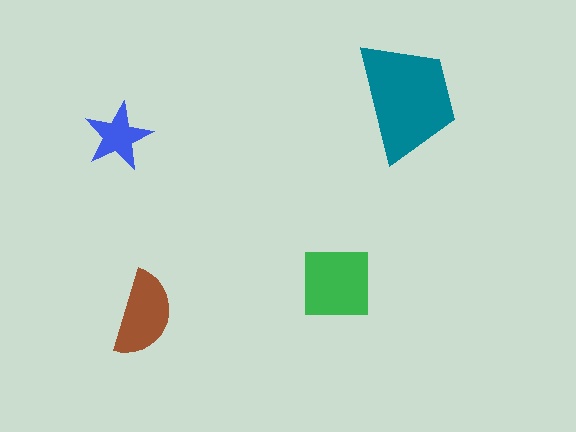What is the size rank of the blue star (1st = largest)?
4th.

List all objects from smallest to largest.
The blue star, the brown semicircle, the green square, the teal trapezoid.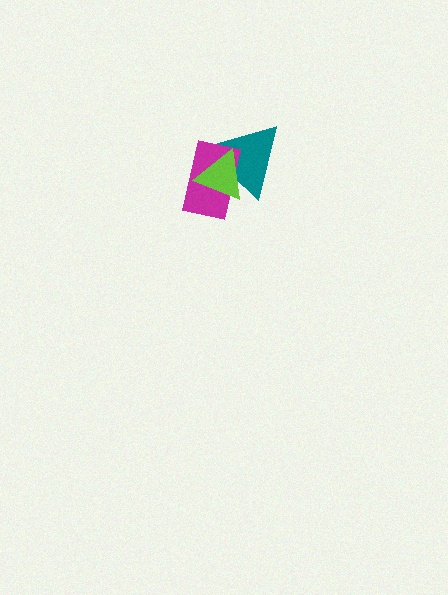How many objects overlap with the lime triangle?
2 objects overlap with the lime triangle.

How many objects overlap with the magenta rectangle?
2 objects overlap with the magenta rectangle.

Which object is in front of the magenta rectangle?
The lime triangle is in front of the magenta rectangle.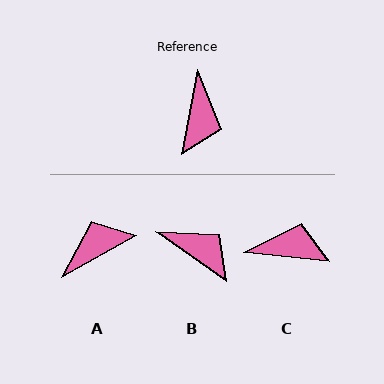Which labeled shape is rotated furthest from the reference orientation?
A, about 130 degrees away.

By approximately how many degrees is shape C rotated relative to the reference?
Approximately 95 degrees counter-clockwise.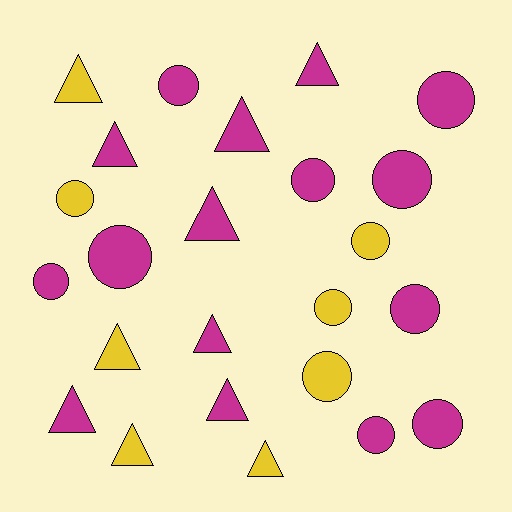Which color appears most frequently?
Magenta, with 16 objects.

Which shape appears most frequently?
Circle, with 13 objects.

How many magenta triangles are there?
There are 7 magenta triangles.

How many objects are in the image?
There are 24 objects.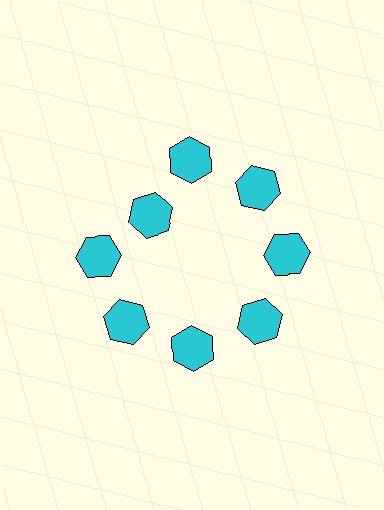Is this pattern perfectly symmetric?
No. The 8 cyan hexagons are arranged in a ring, but one element near the 10 o'clock position is pulled inward toward the center, breaking the 8-fold rotational symmetry.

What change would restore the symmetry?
The symmetry would be restored by moving it outward, back onto the ring so that all 8 hexagons sit at equal angles and equal distance from the center.